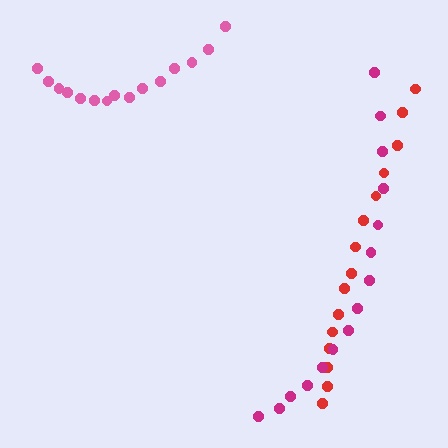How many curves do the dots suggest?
There are 3 distinct paths.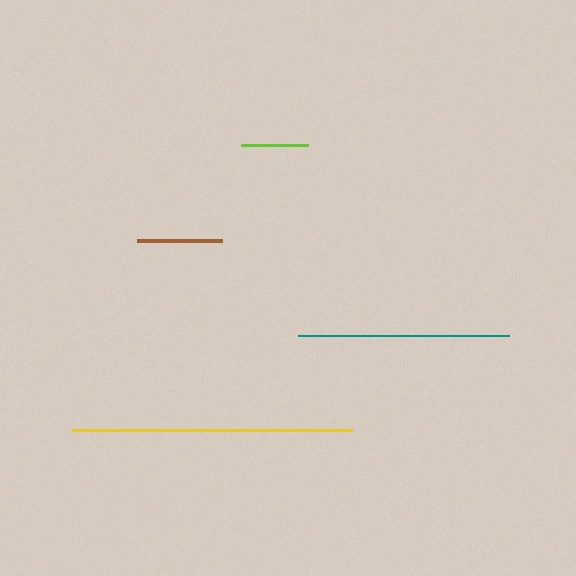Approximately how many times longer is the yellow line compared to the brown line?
The yellow line is approximately 3.3 times the length of the brown line.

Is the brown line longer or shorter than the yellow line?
The yellow line is longer than the brown line.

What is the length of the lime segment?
The lime segment is approximately 67 pixels long.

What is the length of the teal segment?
The teal segment is approximately 211 pixels long.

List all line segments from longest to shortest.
From longest to shortest: yellow, teal, brown, lime.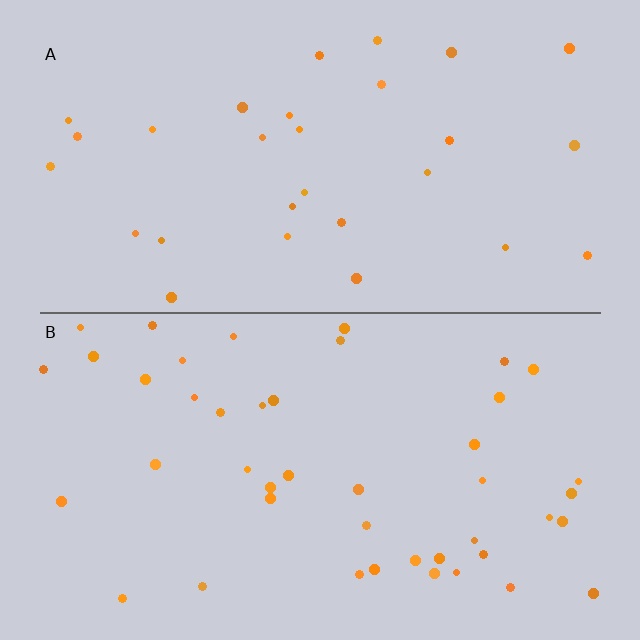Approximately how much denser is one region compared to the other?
Approximately 1.5× — region B over region A.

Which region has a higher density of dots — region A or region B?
B (the bottom).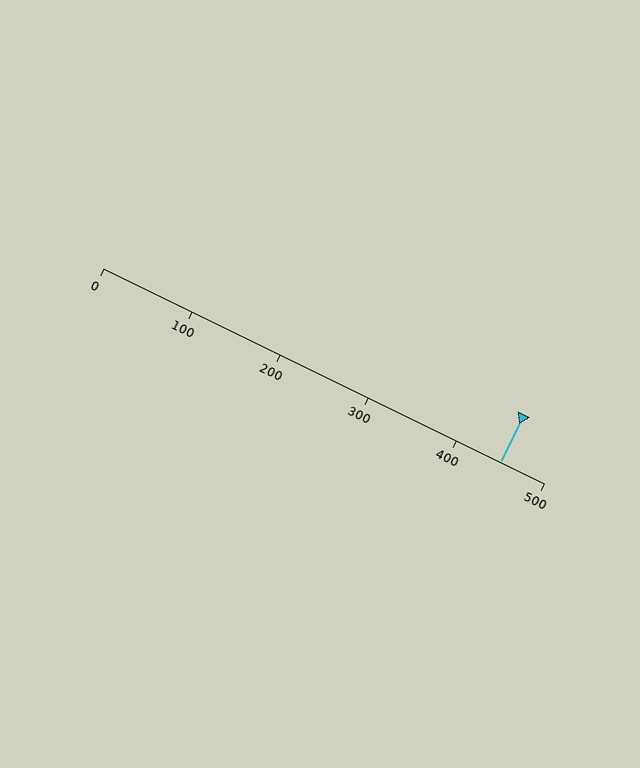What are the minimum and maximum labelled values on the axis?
The axis runs from 0 to 500.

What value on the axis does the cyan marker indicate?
The marker indicates approximately 450.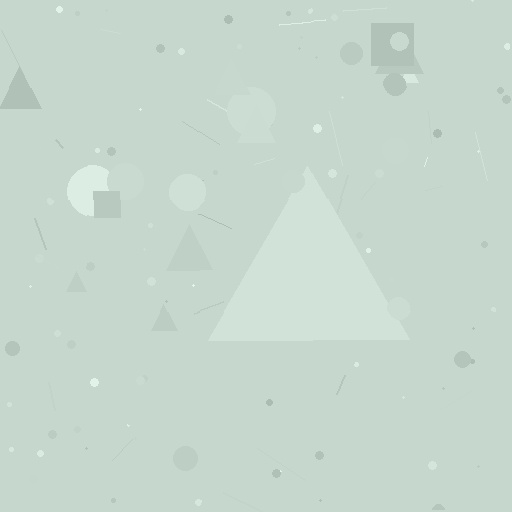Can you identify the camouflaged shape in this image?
The camouflaged shape is a triangle.